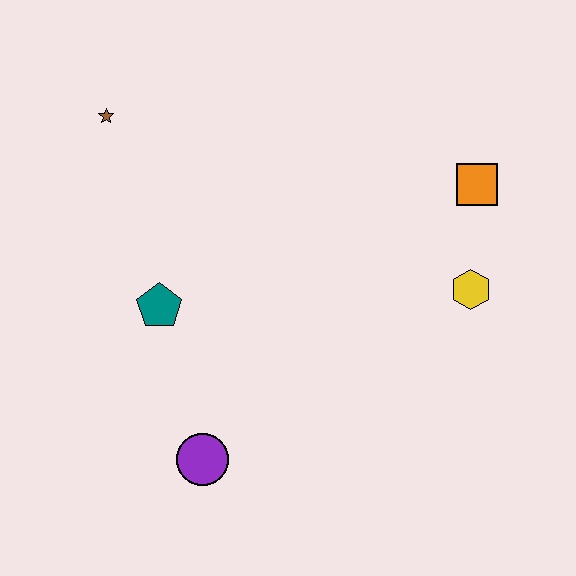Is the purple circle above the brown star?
No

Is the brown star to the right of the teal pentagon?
No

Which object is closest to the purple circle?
The teal pentagon is closest to the purple circle.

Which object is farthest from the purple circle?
The orange square is farthest from the purple circle.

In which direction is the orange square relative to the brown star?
The orange square is to the right of the brown star.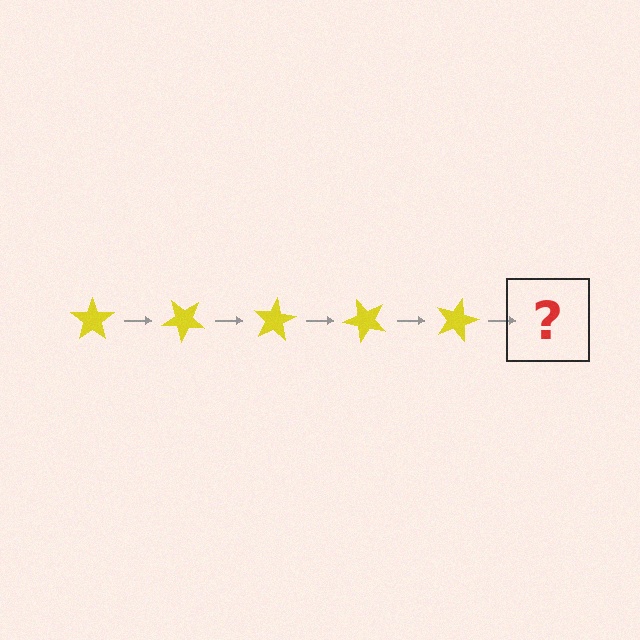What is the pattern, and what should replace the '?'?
The pattern is that the star rotates 40 degrees each step. The '?' should be a yellow star rotated 200 degrees.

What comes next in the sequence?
The next element should be a yellow star rotated 200 degrees.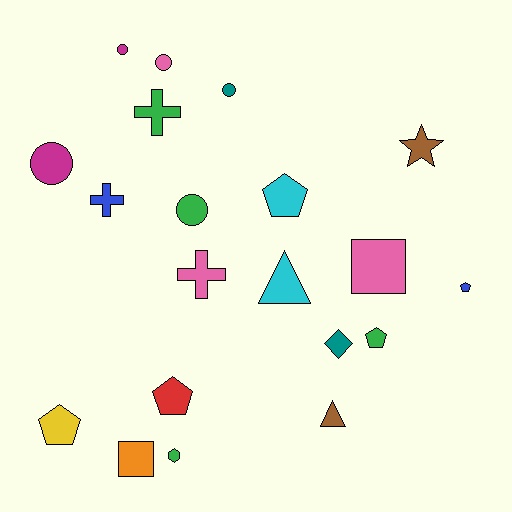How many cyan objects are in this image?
There are 2 cyan objects.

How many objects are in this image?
There are 20 objects.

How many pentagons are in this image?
There are 5 pentagons.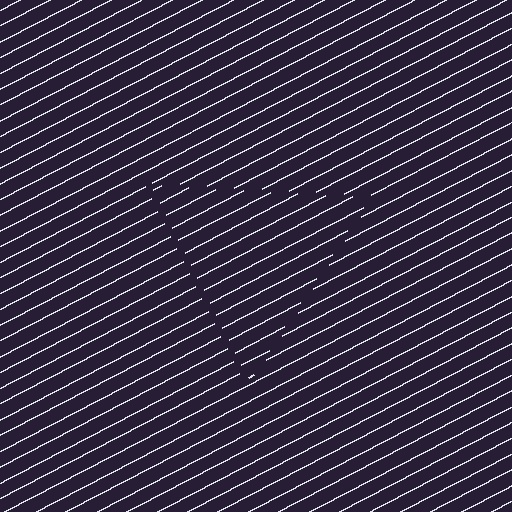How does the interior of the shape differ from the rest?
The interior of the shape contains the same grating, shifted by half a period — the contour is defined by the phase discontinuity where line-ends from the inner and outer gratings abut.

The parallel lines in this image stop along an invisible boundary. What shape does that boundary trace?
An illusory triangle. The interior of the shape contains the same grating, shifted by half a period — the contour is defined by the phase discontinuity where line-ends from the inner and outer gratings abut.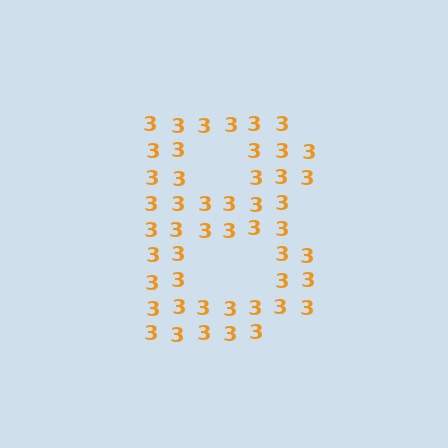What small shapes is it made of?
It is made of small digit 3's.